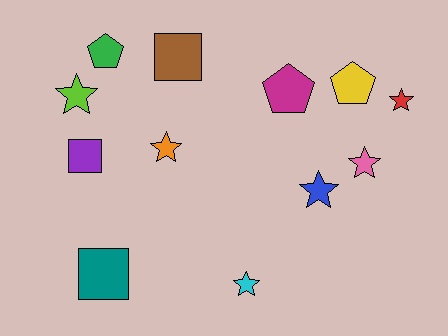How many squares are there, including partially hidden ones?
There are 3 squares.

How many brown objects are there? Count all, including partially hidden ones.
There is 1 brown object.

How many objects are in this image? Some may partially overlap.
There are 12 objects.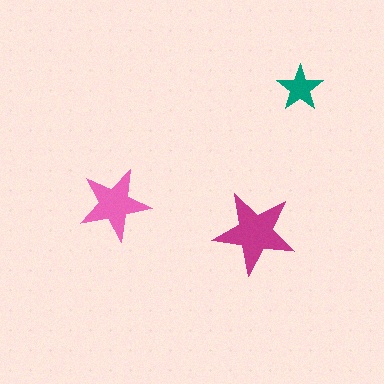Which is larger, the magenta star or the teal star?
The magenta one.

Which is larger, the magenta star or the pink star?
The magenta one.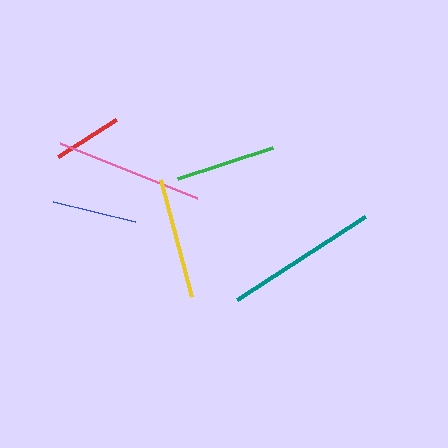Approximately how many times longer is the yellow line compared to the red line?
The yellow line is approximately 1.8 times the length of the red line.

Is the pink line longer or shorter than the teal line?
The teal line is longer than the pink line.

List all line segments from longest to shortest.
From longest to shortest: teal, pink, yellow, green, blue, red.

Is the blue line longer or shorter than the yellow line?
The yellow line is longer than the blue line.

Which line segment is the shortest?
The red line is the shortest at approximately 69 pixels.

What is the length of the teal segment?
The teal segment is approximately 152 pixels long.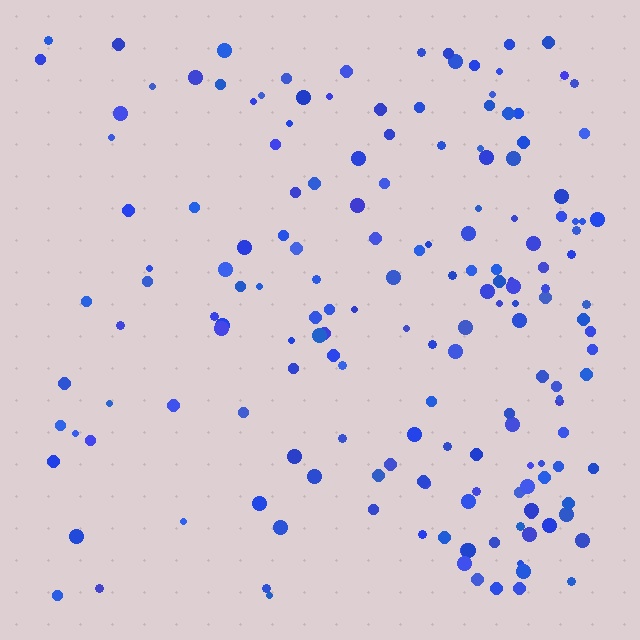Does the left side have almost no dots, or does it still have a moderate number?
Still a moderate number, just noticeably fewer than the right.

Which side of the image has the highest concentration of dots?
The right.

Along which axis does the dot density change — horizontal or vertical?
Horizontal.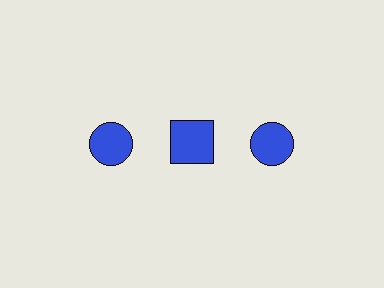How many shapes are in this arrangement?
There are 3 shapes arranged in a grid pattern.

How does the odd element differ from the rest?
It has a different shape: square instead of circle.